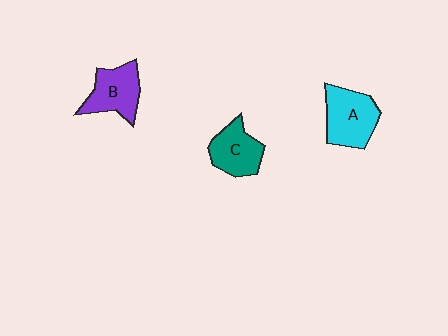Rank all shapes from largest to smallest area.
From largest to smallest: A (cyan), B (purple), C (teal).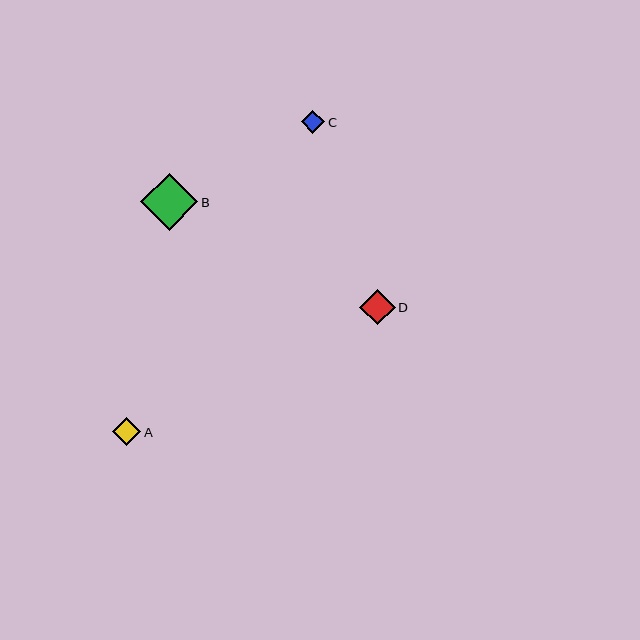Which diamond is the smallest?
Diamond C is the smallest with a size of approximately 23 pixels.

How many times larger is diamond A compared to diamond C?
Diamond A is approximately 1.2 times the size of diamond C.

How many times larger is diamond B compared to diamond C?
Diamond B is approximately 2.4 times the size of diamond C.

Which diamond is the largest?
Diamond B is the largest with a size of approximately 57 pixels.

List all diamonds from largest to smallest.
From largest to smallest: B, D, A, C.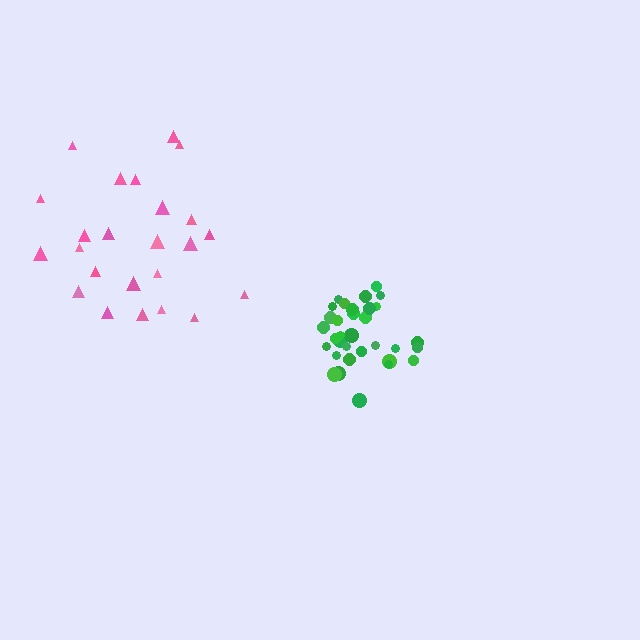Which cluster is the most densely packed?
Green.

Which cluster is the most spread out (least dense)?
Pink.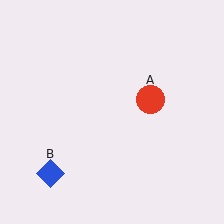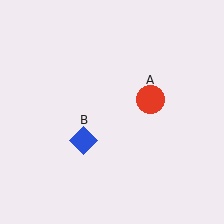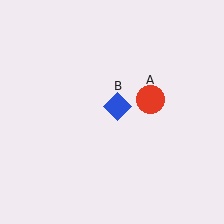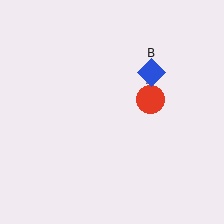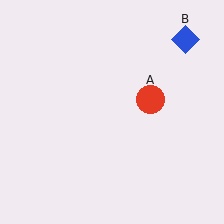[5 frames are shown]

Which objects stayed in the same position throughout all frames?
Red circle (object A) remained stationary.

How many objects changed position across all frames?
1 object changed position: blue diamond (object B).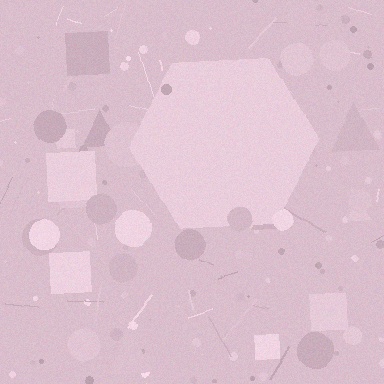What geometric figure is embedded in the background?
A hexagon is embedded in the background.